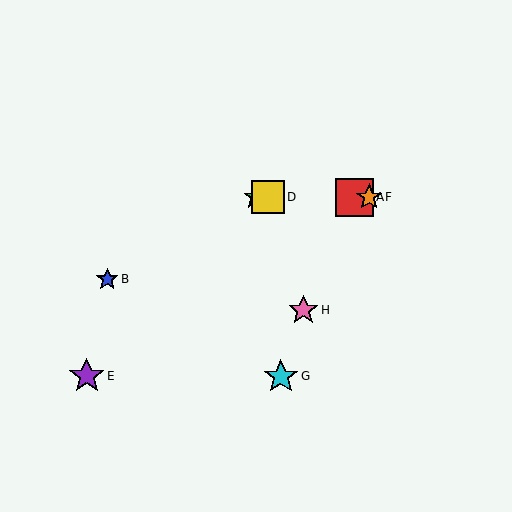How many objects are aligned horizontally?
4 objects (A, C, D, F) are aligned horizontally.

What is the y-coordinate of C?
Object C is at y≈197.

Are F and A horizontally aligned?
Yes, both are at y≈197.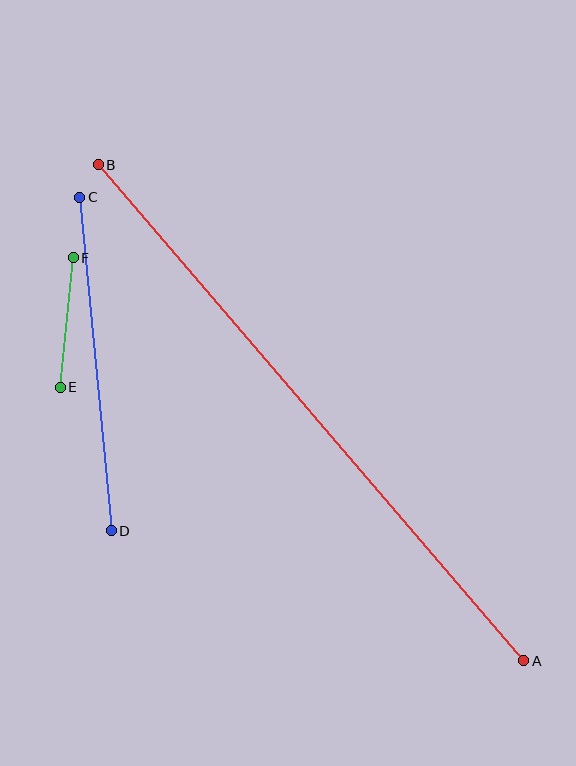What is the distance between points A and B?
The distance is approximately 654 pixels.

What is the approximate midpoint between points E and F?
The midpoint is at approximately (67, 322) pixels.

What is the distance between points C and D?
The distance is approximately 335 pixels.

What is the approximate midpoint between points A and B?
The midpoint is at approximately (311, 413) pixels.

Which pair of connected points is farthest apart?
Points A and B are farthest apart.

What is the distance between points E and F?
The distance is approximately 130 pixels.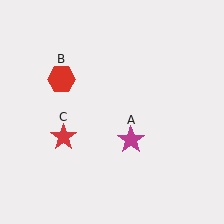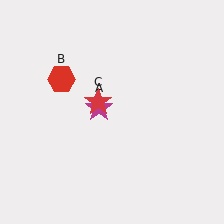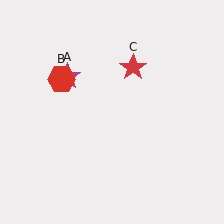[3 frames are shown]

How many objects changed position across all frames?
2 objects changed position: magenta star (object A), red star (object C).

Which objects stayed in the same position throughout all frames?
Red hexagon (object B) remained stationary.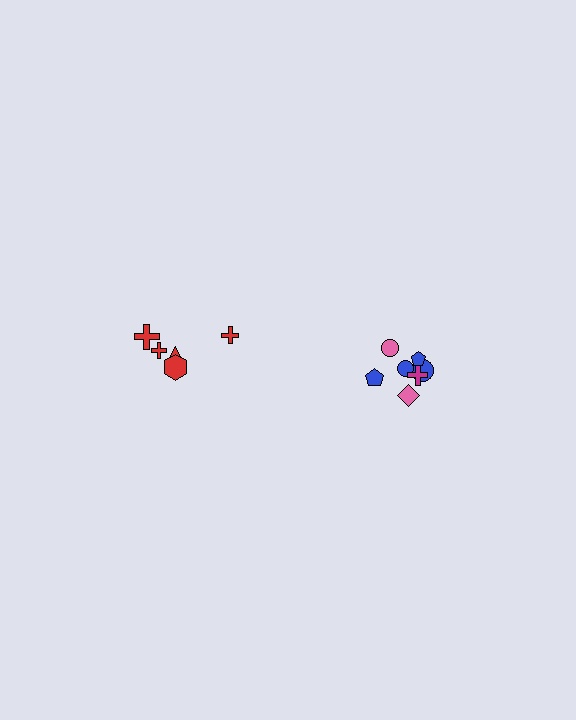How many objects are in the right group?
There are 7 objects.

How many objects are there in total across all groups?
There are 12 objects.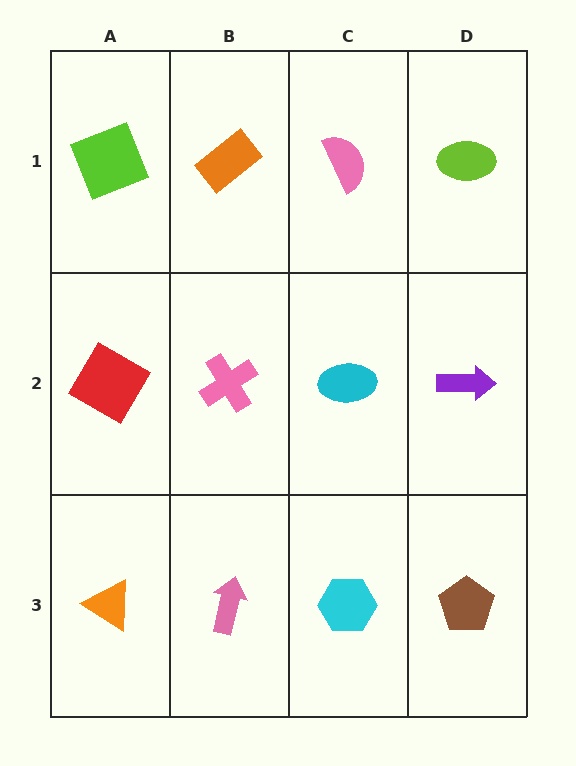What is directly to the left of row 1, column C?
An orange rectangle.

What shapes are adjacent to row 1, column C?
A cyan ellipse (row 2, column C), an orange rectangle (row 1, column B), a lime ellipse (row 1, column D).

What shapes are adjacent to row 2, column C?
A pink semicircle (row 1, column C), a cyan hexagon (row 3, column C), a pink cross (row 2, column B), a purple arrow (row 2, column D).